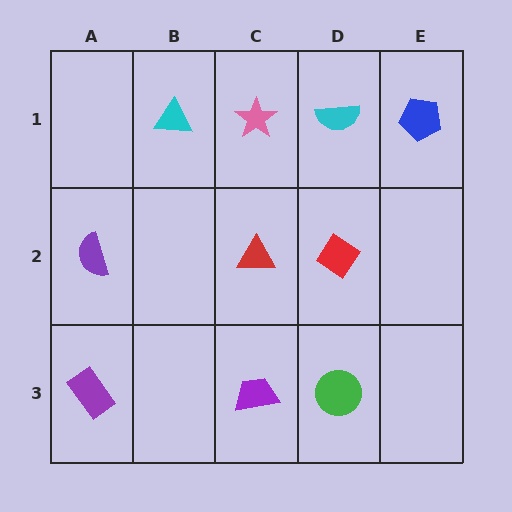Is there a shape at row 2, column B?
No, that cell is empty.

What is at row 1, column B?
A cyan triangle.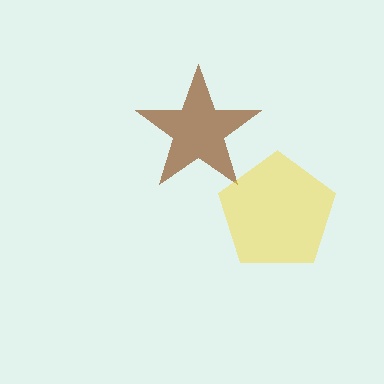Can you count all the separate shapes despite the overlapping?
Yes, there are 2 separate shapes.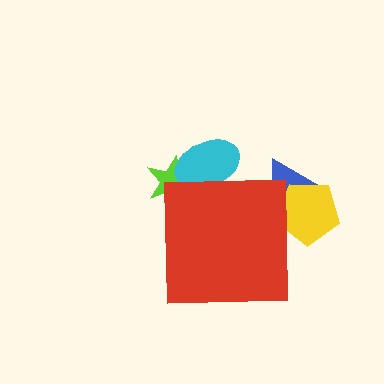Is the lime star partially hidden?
Yes, the lime star is partially hidden behind the red square.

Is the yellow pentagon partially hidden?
Yes, the yellow pentagon is partially hidden behind the red square.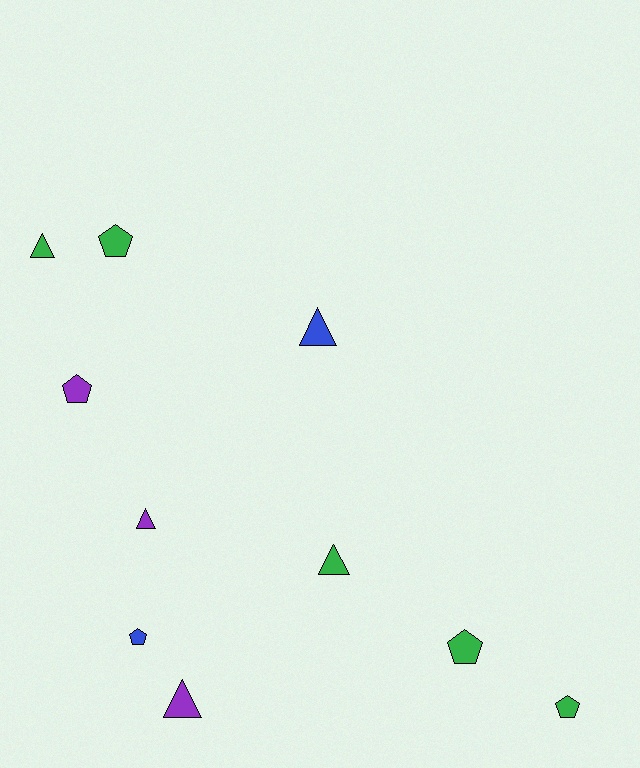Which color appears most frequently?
Green, with 5 objects.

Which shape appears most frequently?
Triangle, with 5 objects.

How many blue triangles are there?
There is 1 blue triangle.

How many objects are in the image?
There are 10 objects.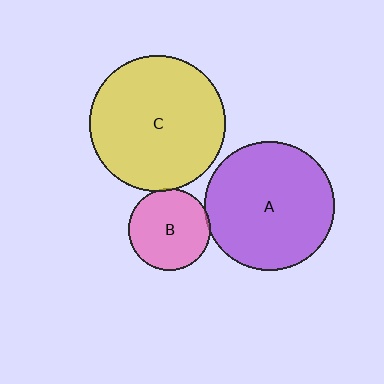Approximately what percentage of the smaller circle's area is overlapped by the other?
Approximately 5%.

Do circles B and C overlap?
Yes.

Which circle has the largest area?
Circle C (yellow).